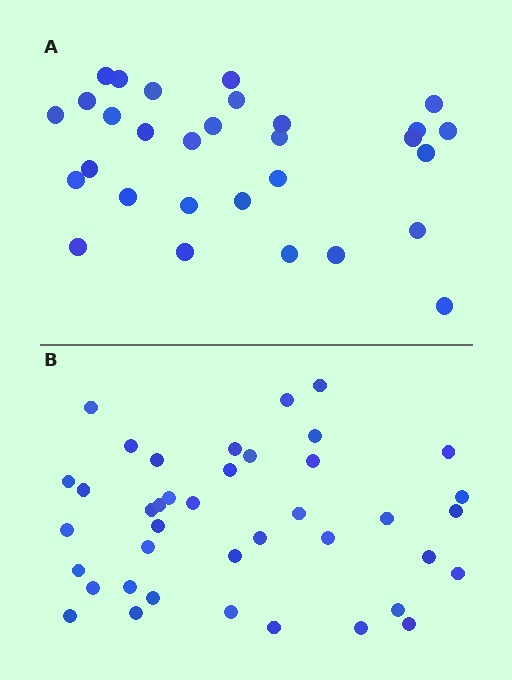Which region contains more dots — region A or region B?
Region B (the bottom region) has more dots.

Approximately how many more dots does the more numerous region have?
Region B has roughly 10 or so more dots than region A.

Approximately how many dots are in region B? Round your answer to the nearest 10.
About 40 dots.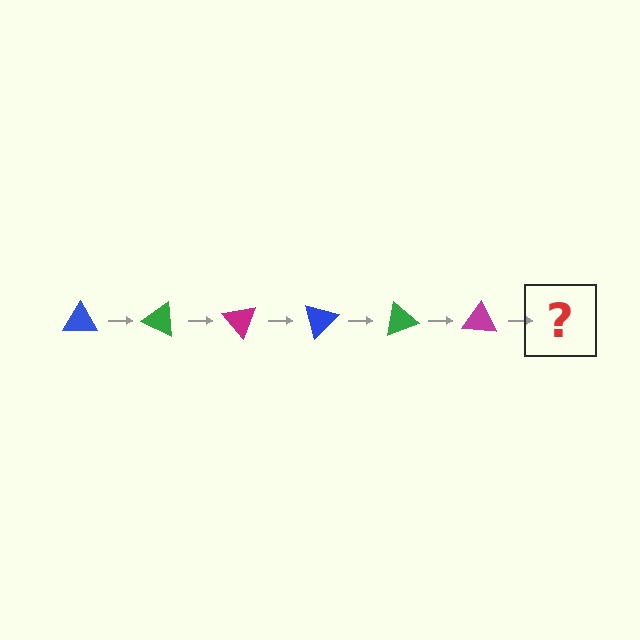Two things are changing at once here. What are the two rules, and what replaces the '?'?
The two rules are that it rotates 25 degrees each step and the color cycles through blue, green, and magenta. The '?' should be a blue triangle, rotated 150 degrees from the start.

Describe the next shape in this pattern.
It should be a blue triangle, rotated 150 degrees from the start.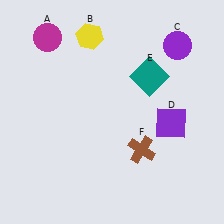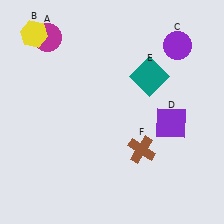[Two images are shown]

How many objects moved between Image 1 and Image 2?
1 object moved between the two images.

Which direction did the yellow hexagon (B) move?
The yellow hexagon (B) moved left.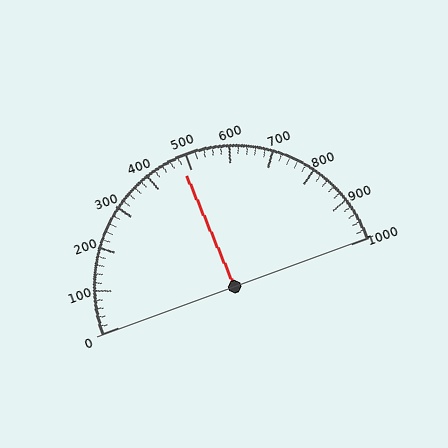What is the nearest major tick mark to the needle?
The nearest major tick mark is 500.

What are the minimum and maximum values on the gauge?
The gauge ranges from 0 to 1000.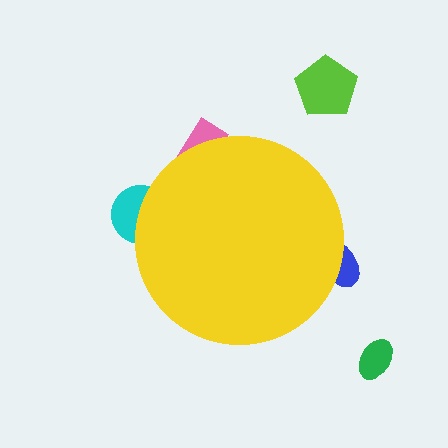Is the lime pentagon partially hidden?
No, the lime pentagon is fully visible.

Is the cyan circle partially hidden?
Yes, the cyan circle is partially hidden behind the yellow circle.